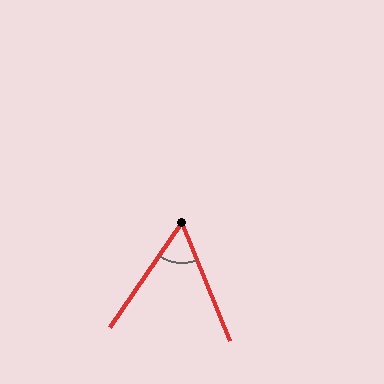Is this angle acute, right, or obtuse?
It is acute.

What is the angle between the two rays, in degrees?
Approximately 57 degrees.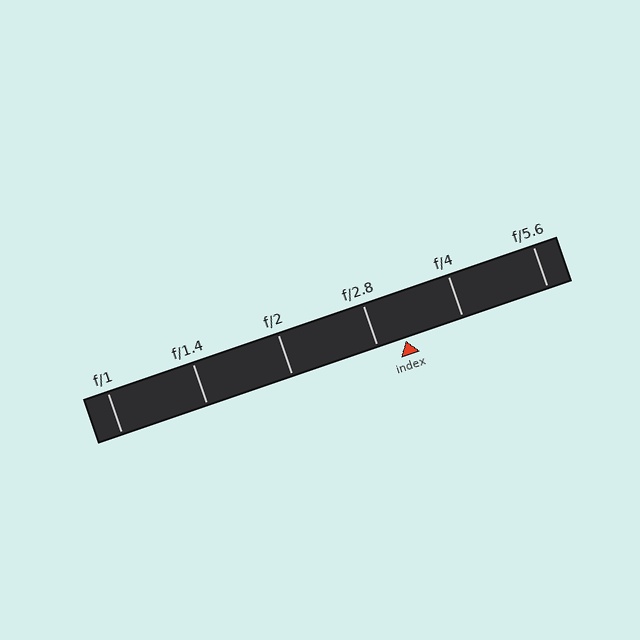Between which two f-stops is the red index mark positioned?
The index mark is between f/2.8 and f/4.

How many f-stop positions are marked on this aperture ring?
There are 6 f-stop positions marked.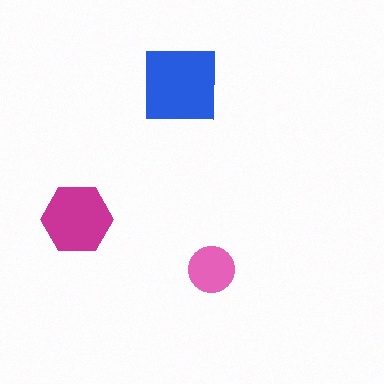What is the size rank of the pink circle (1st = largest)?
3rd.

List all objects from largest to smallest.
The blue square, the magenta hexagon, the pink circle.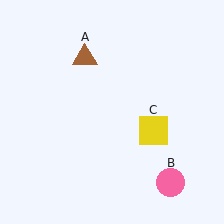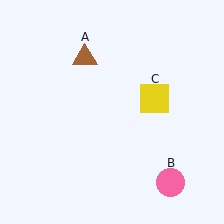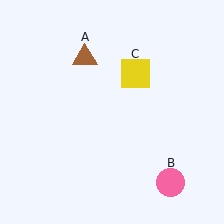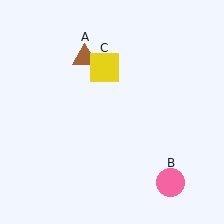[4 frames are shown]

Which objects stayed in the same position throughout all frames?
Brown triangle (object A) and pink circle (object B) remained stationary.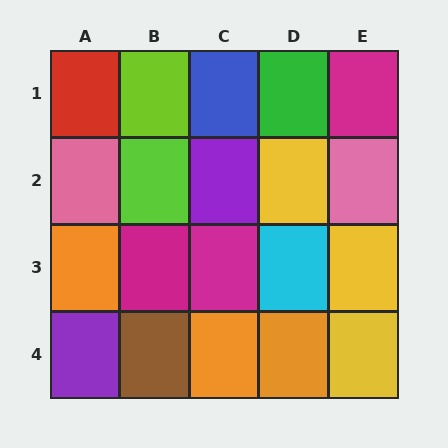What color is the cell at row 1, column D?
Green.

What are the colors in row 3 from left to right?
Orange, magenta, magenta, cyan, yellow.